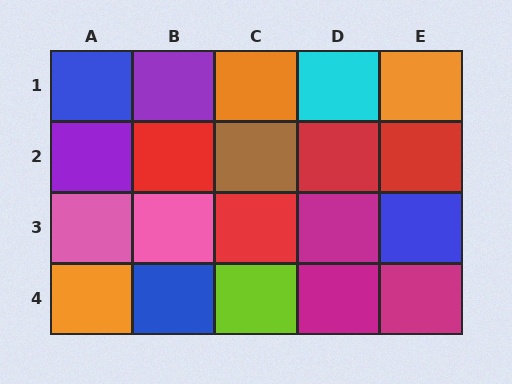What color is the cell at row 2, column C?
Brown.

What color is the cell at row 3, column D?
Magenta.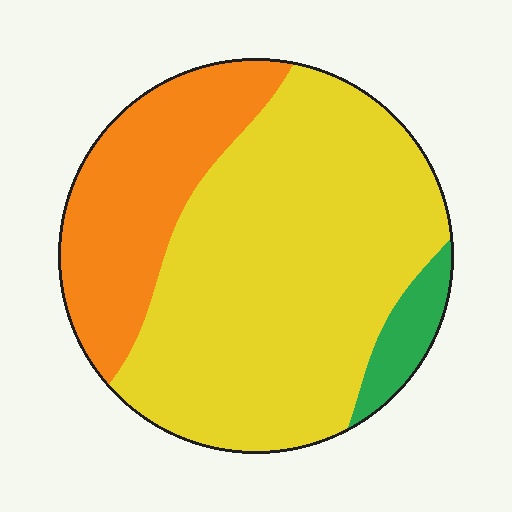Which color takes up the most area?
Yellow, at roughly 65%.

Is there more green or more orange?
Orange.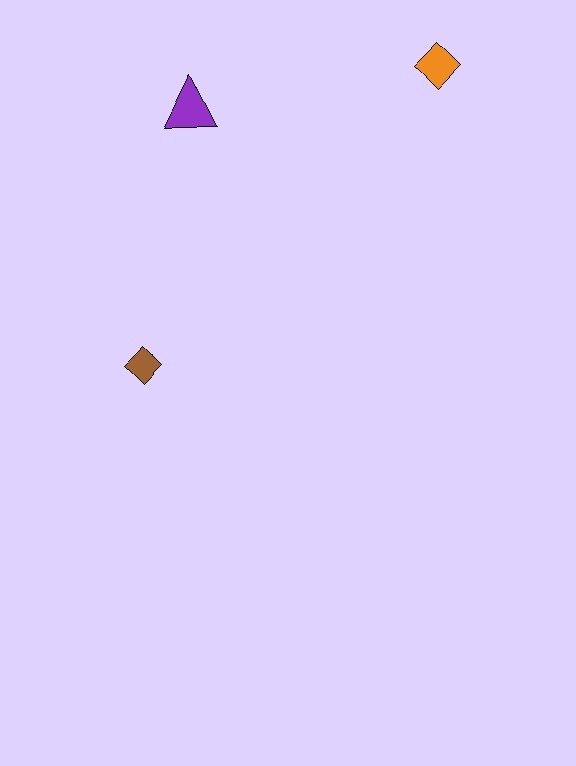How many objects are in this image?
There are 3 objects.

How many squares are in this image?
There are no squares.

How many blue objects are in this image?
There are no blue objects.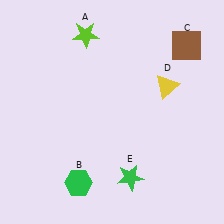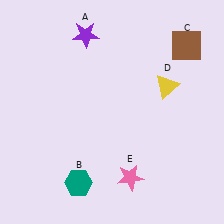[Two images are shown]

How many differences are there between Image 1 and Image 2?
There are 3 differences between the two images.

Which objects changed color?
A changed from lime to purple. B changed from green to teal. E changed from green to pink.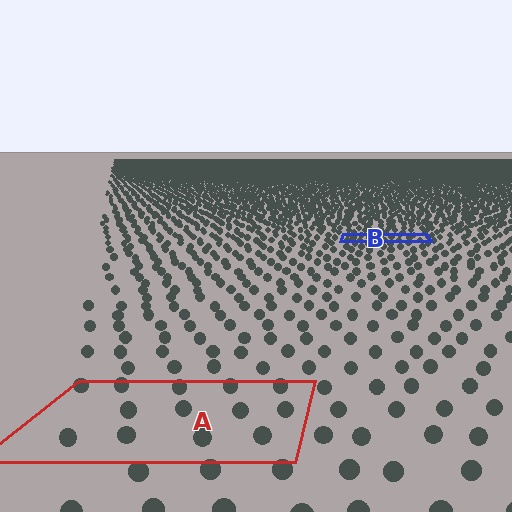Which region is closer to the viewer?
Region A is closer. The texture elements there are larger and more spread out.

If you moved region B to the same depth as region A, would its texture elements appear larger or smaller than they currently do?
They would appear larger. At a closer depth, the same texture elements are projected at a bigger on-screen size.